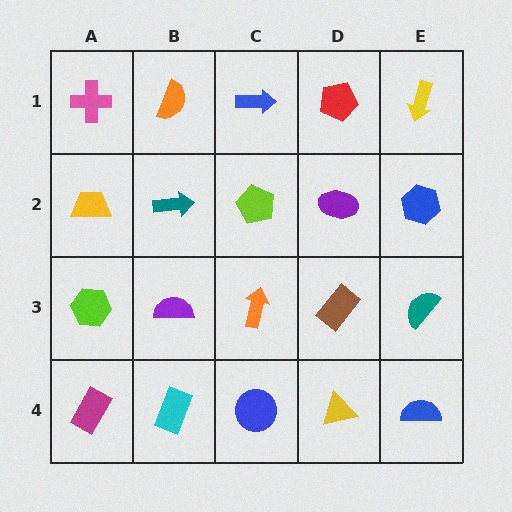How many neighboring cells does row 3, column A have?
3.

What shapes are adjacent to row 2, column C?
A blue arrow (row 1, column C), an orange arrow (row 3, column C), a teal arrow (row 2, column B), a purple ellipse (row 2, column D).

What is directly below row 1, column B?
A teal arrow.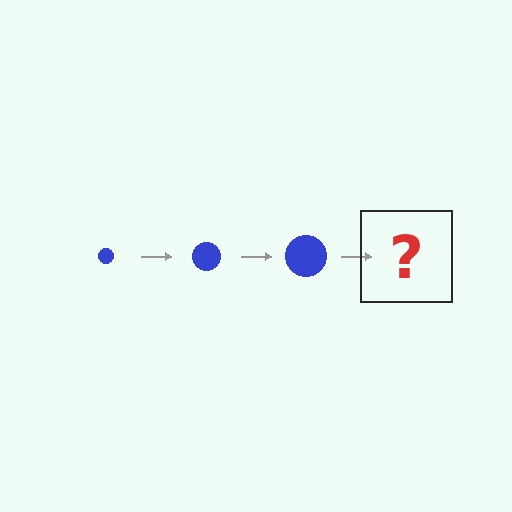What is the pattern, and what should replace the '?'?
The pattern is that the circle gets progressively larger each step. The '?' should be a blue circle, larger than the previous one.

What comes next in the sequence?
The next element should be a blue circle, larger than the previous one.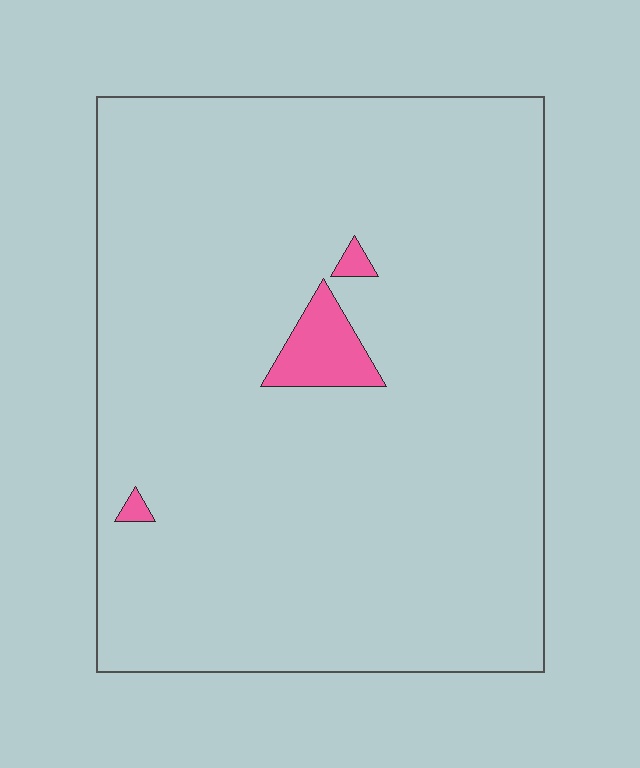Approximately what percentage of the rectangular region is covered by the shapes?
Approximately 5%.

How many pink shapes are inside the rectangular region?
3.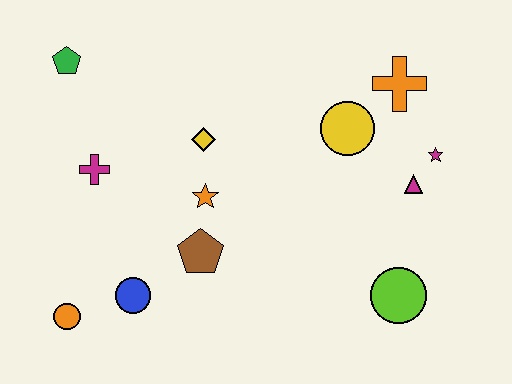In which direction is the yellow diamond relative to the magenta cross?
The yellow diamond is to the right of the magenta cross.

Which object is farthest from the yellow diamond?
The lime circle is farthest from the yellow diamond.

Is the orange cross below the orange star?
No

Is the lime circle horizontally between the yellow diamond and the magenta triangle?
Yes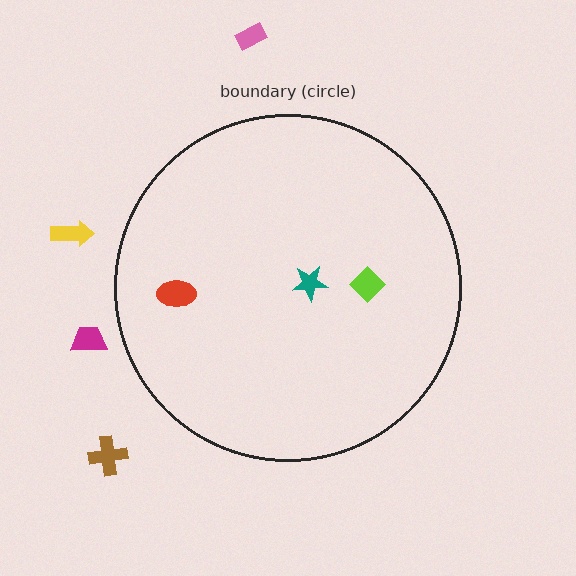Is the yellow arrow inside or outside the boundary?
Outside.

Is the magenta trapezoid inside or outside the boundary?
Outside.